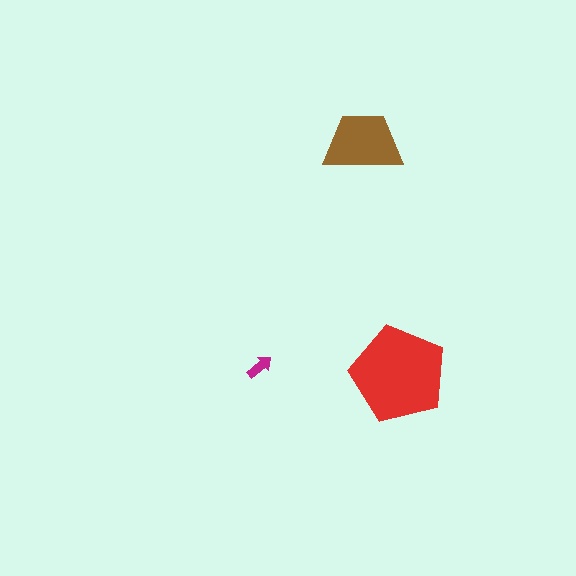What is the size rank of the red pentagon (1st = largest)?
1st.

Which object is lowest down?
The red pentagon is bottommost.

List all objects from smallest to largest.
The magenta arrow, the brown trapezoid, the red pentagon.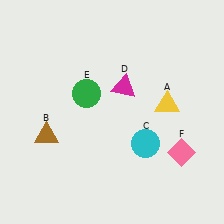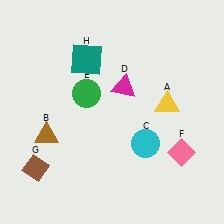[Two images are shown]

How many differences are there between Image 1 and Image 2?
There are 2 differences between the two images.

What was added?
A brown diamond (G), a teal square (H) were added in Image 2.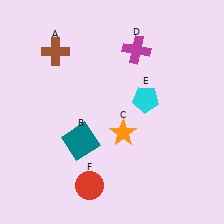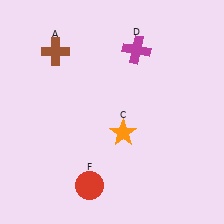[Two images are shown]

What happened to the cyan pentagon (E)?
The cyan pentagon (E) was removed in Image 2. It was in the top-right area of Image 1.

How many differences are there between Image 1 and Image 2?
There are 2 differences between the two images.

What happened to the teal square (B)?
The teal square (B) was removed in Image 2. It was in the bottom-left area of Image 1.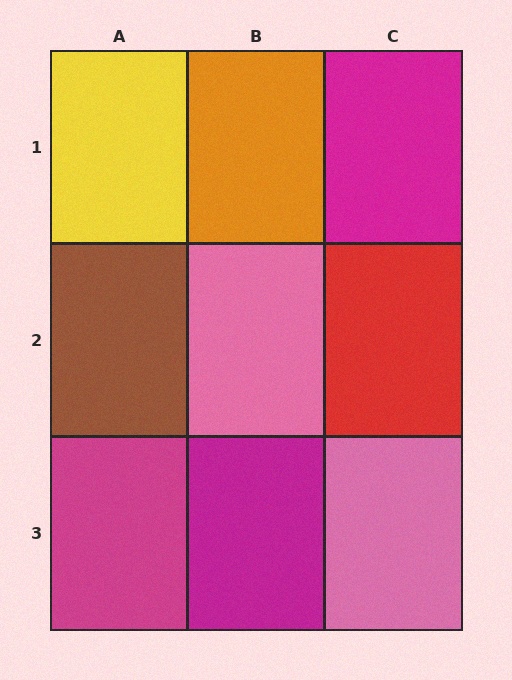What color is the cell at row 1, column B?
Orange.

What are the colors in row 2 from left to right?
Brown, pink, red.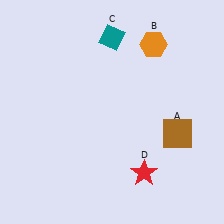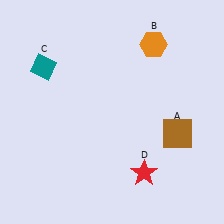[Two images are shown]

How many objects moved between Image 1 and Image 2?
1 object moved between the two images.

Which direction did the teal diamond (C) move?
The teal diamond (C) moved left.